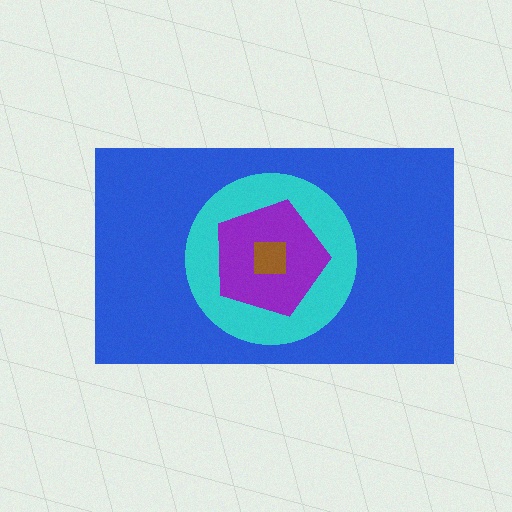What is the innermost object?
The brown square.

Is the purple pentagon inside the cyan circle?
Yes.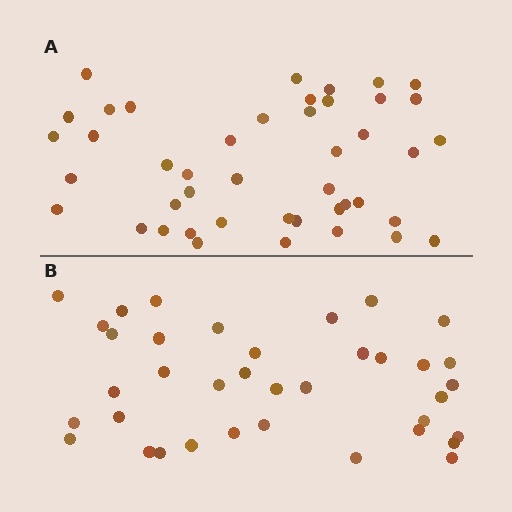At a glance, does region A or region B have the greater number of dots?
Region A (the top region) has more dots.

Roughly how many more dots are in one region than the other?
Region A has roughly 8 or so more dots than region B.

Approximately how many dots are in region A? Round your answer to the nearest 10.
About 40 dots. (The exact count is 44, which rounds to 40.)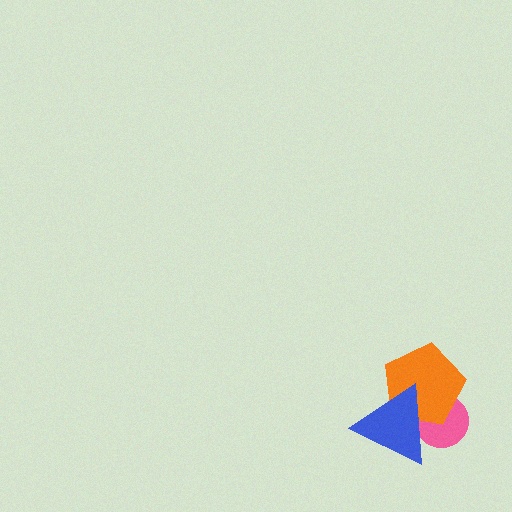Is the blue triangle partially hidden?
No, no other shape covers it.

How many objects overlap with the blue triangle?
2 objects overlap with the blue triangle.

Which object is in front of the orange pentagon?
The blue triangle is in front of the orange pentagon.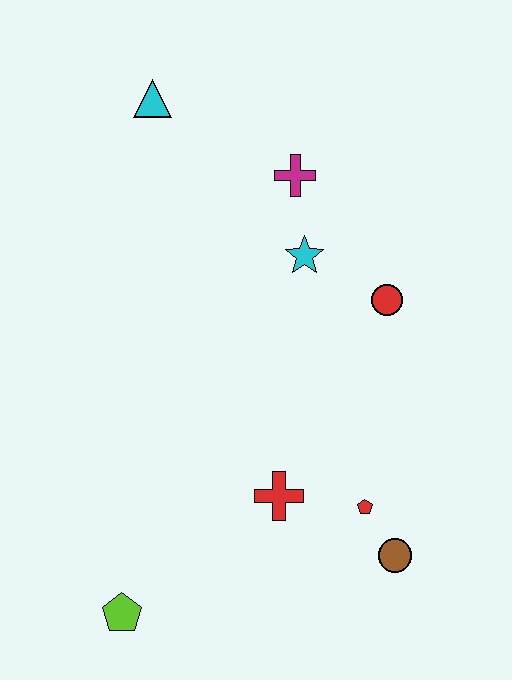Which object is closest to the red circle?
The cyan star is closest to the red circle.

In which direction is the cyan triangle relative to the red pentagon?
The cyan triangle is above the red pentagon.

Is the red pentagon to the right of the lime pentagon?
Yes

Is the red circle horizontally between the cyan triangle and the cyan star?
No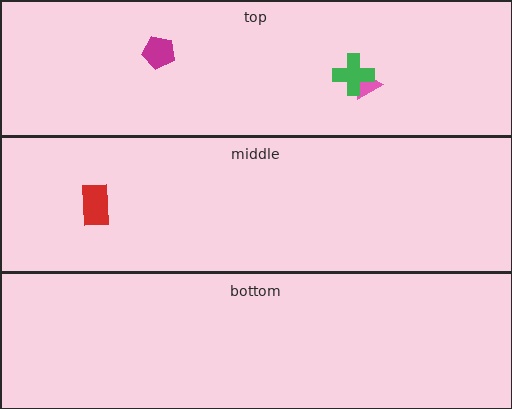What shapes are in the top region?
The pink triangle, the magenta pentagon, the green cross.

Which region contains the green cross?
The top region.